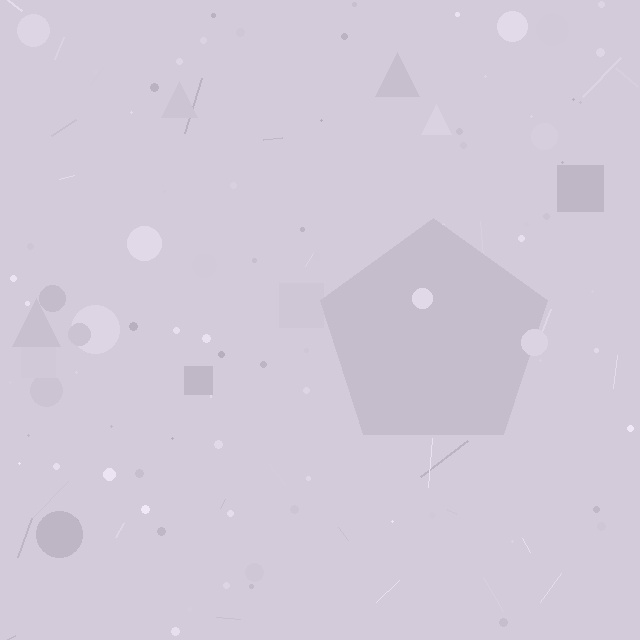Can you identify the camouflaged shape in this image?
The camouflaged shape is a pentagon.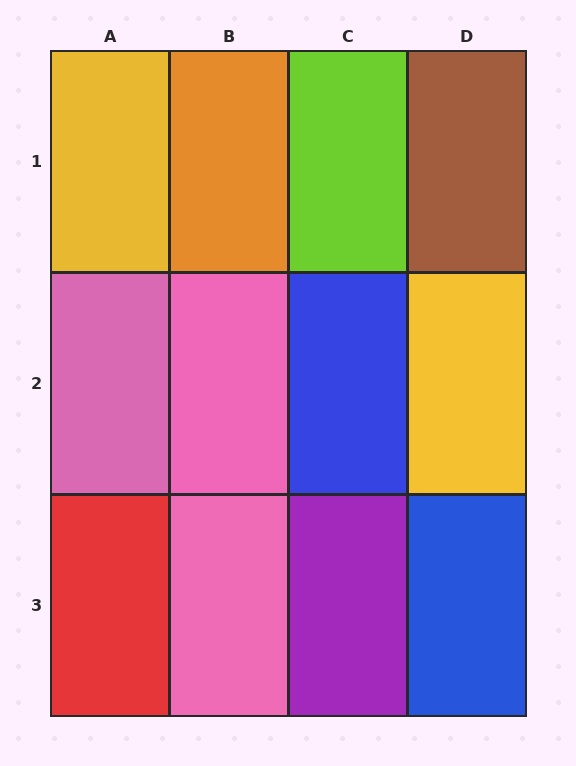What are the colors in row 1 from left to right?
Yellow, orange, lime, brown.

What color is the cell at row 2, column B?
Pink.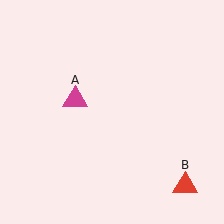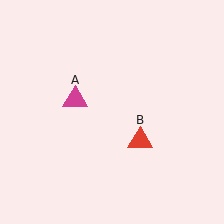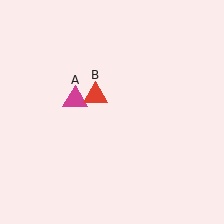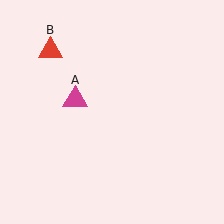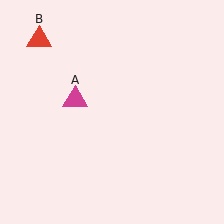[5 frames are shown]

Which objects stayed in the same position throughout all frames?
Magenta triangle (object A) remained stationary.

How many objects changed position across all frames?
1 object changed position: red triangle (object B).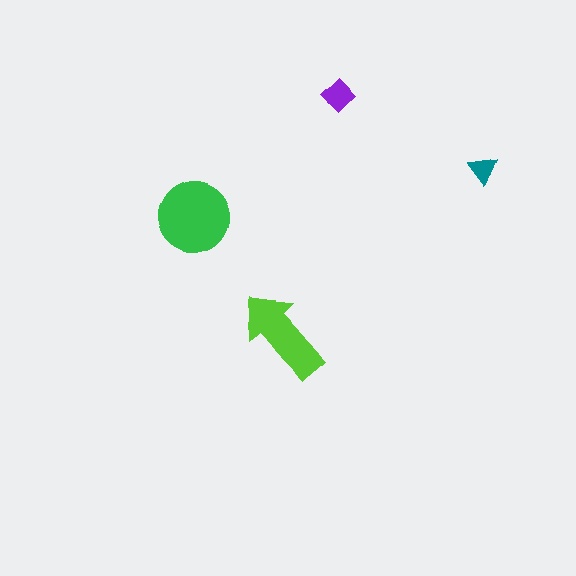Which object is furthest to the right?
The teal triangle is rightmost.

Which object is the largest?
The green circle.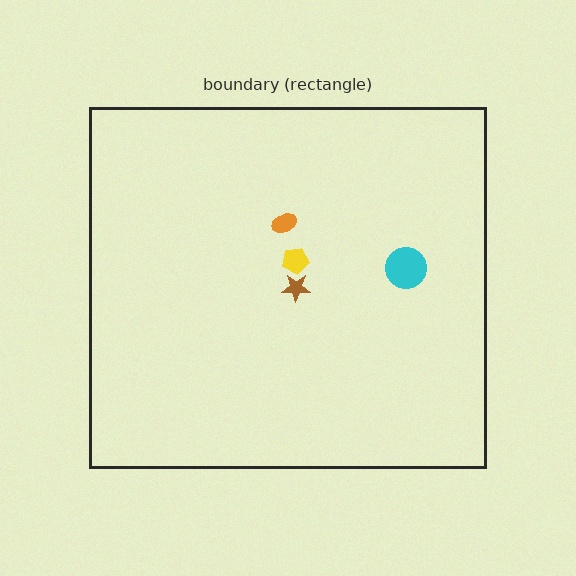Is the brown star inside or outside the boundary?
Inside.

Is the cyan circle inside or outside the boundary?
Inside.